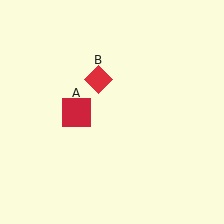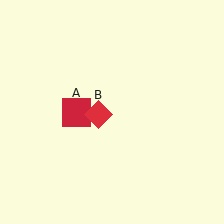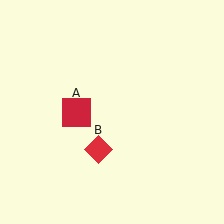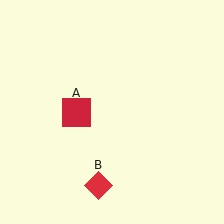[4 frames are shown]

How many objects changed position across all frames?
1 object changed position: red diamond (object B).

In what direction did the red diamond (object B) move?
The red diamond (object B) moved down.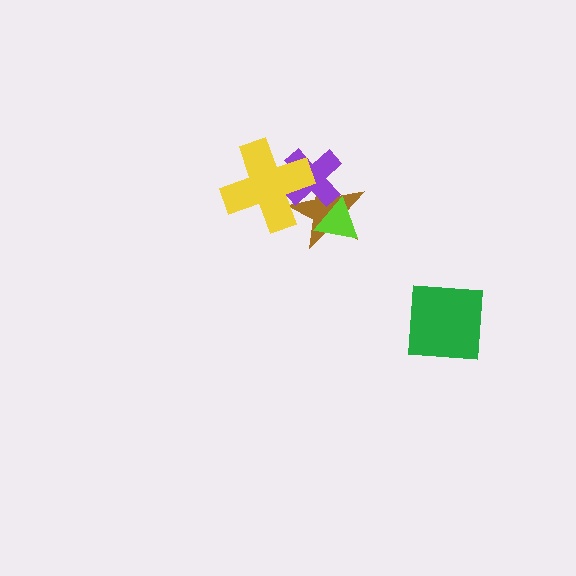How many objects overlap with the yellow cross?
2 objects overlap with the yellow cross.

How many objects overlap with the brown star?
3 objects overlap with the brown star.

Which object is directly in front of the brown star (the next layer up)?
The purple cross is directly in front of the brown star.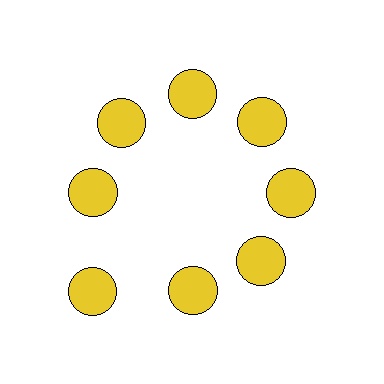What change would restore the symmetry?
The symmetry would be restored by moving it inward, back onto the ring so that all 8 circles sit at equal angles and equal distance from the center.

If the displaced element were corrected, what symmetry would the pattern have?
It would have 8-fold rotational symmetry — the pattern would map onto itself every 45 degrees.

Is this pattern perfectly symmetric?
No. The 8 yellow circles are arranged in a ring, but one element near the 8 o'clock position is pushed outward from the center, breaking the 8-fold rotational symmetry.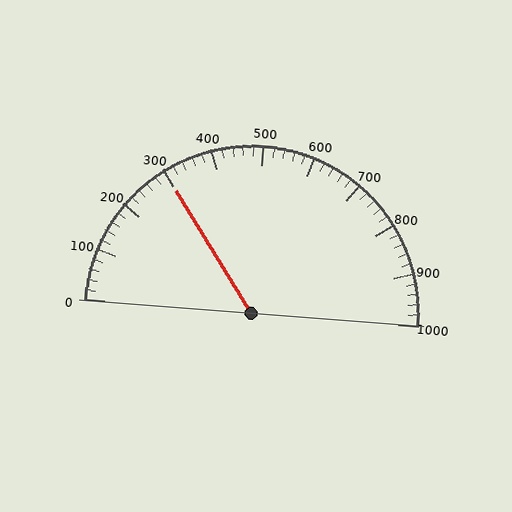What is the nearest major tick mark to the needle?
The nearest major tick mark is 300.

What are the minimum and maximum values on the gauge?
The gauge ranges from 0 to 1000.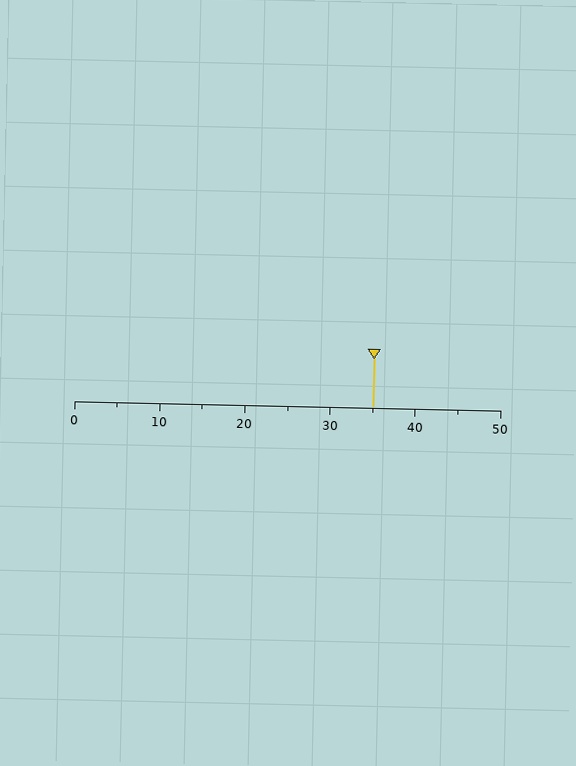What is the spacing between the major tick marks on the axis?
The major ticks are spaced 10 apart.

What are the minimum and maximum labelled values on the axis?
The axis runs from 0 to 50.